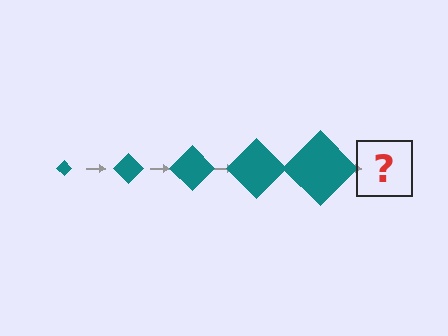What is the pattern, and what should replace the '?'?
The pattern is that the diamond gets progressively larger each step. The '?' should be a teal diamond, larger than the previous one.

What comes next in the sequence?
The next element should be a teal diamond, larger than the previous one.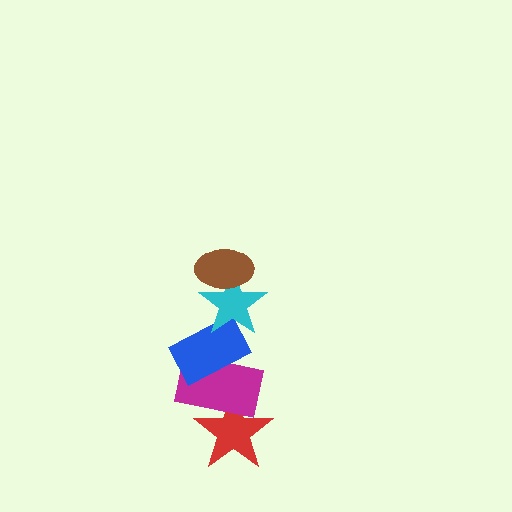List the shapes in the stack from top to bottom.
From top to bottom: the brown ellipse, the cyan star, the blue rectangle, the magenta rectangle, the red star.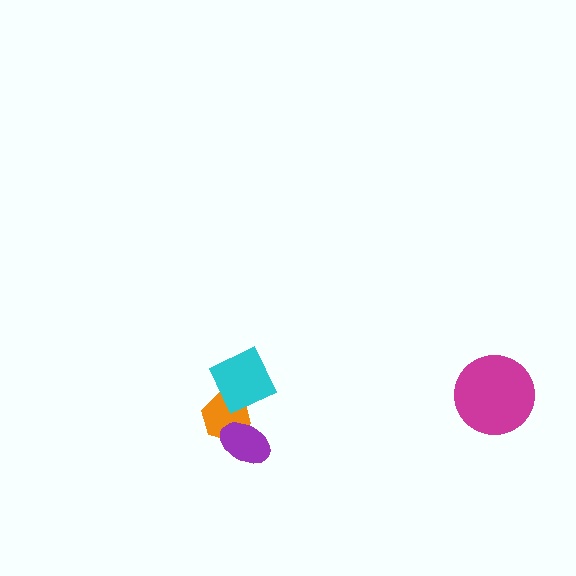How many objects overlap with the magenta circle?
0 objects overlap with the magenta circle.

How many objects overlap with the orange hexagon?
2 objects overlap with the orange hexagon.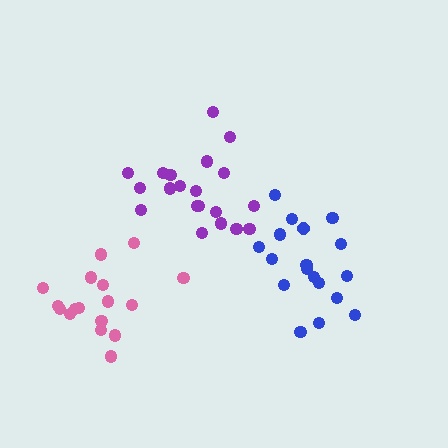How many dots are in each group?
Group 1: 17 dots, Group 2: 18 dots, Group 3: 20 dots (55 total).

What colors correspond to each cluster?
The clusters are colored: pink, blue, purple.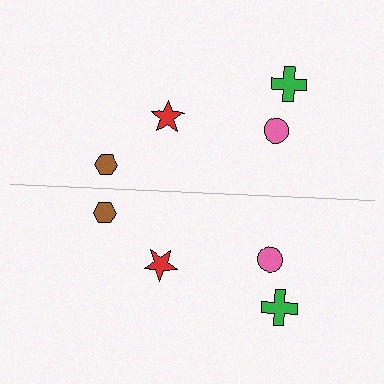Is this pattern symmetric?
Yes, this pattern has bilateral (reflection) symmetry.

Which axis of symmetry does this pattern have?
The pattern has a horizontal axis of symmetry running through the center of the image.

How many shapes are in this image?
There are 8 shapes in this image.